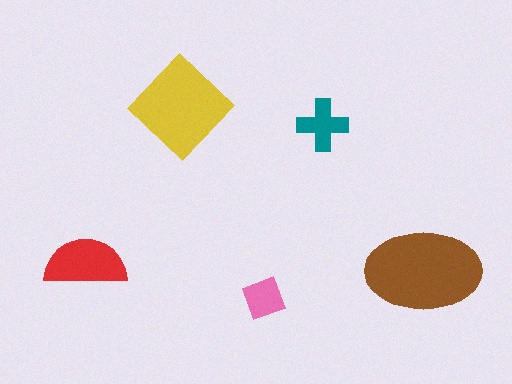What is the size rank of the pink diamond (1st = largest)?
5th.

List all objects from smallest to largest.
The pink diamond, the teal cross, the red semicircle, the yellow diamond, the brown ellipse.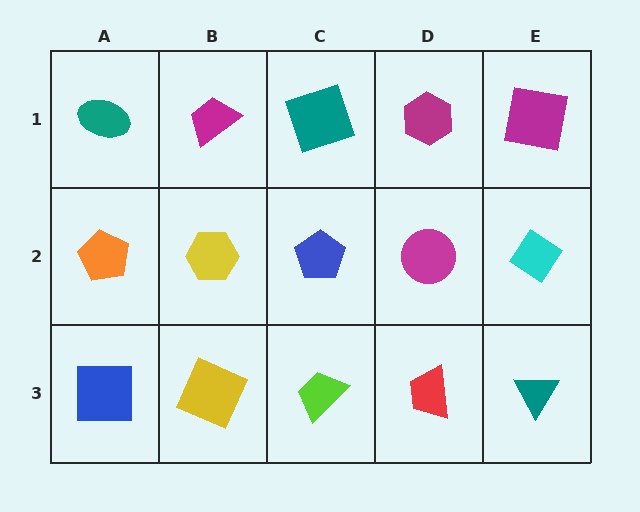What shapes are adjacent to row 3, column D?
A magenta circle (row 2, column D), a lime trapezoid (row 3, column C), a teal triangle (row 3, column E).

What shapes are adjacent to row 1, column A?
An orange pentagon (row 2, column A), a magenta trapezoid (row 1, column B).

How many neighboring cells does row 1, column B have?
3.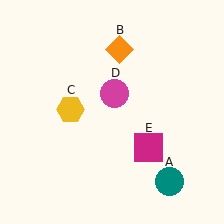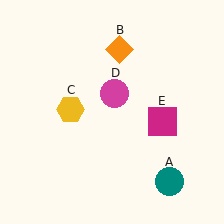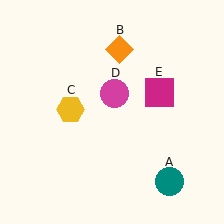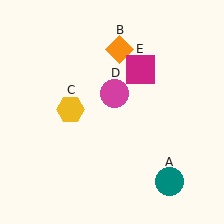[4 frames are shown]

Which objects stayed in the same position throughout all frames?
Teal circle (object A) and orange diamond (object B) and yellow hexagon (object C) and magenta circle (object D) remained stationary.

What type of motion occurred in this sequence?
The magenta square (object E) rotated counterclockwise around the center of the scene.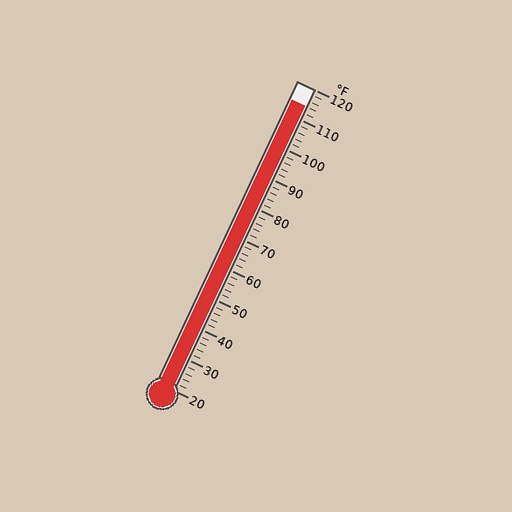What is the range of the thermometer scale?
The thermometer scale ranges from 20°F to 120°F.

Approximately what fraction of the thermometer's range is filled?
The thermometer is filled to approximately 95% of its range.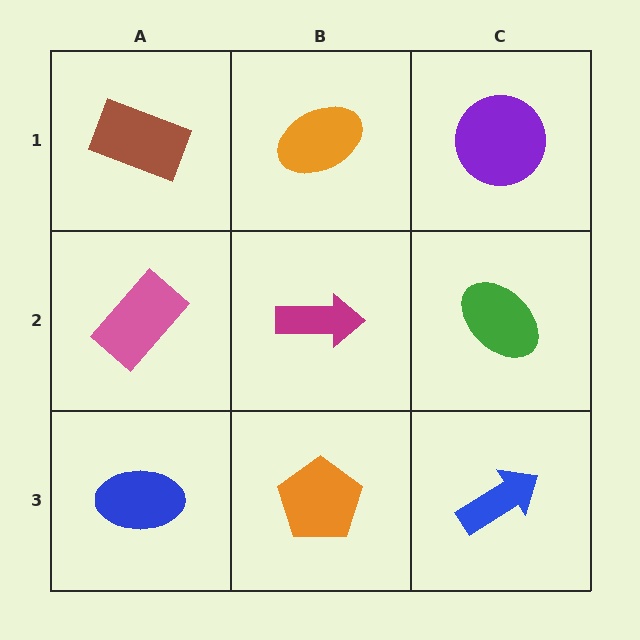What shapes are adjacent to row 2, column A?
A brown rectangle (row 1, column A), a blue ellipse (row 3, column A), a magenta arrow (row 2, column B).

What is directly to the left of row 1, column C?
An orange ellipse.